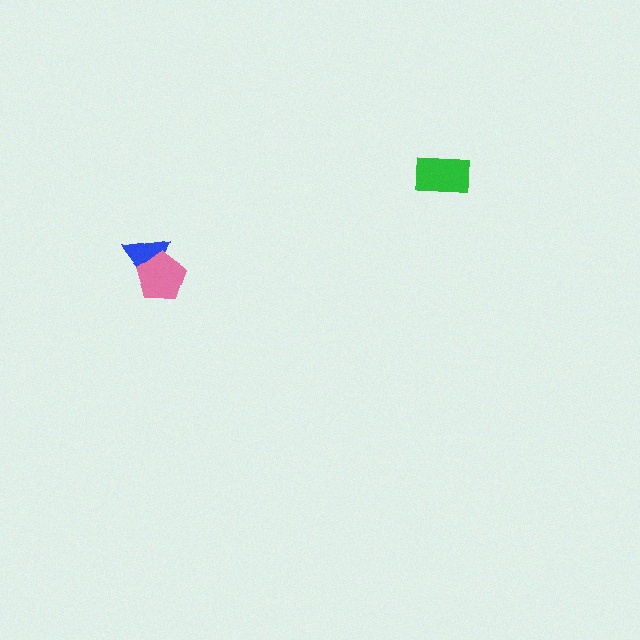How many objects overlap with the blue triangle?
1 object overlaps with the blue triangle.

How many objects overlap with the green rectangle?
0 objects overlap with the green rectangle.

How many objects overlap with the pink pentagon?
1 object overlaps with the pink pentagon.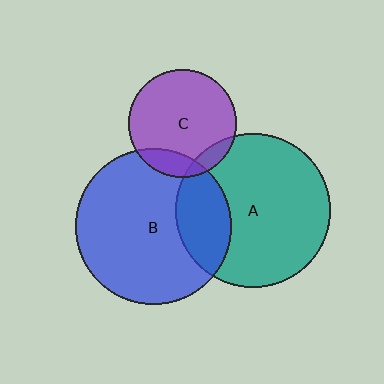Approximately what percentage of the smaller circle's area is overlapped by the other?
Approximately 15%.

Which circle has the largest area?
Circle B (blue).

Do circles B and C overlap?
Yes.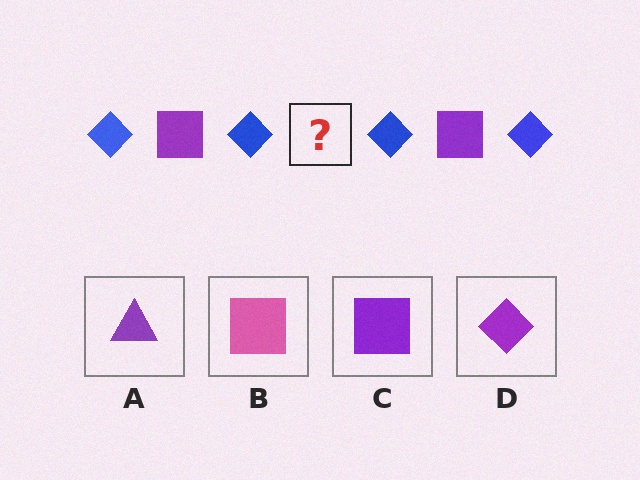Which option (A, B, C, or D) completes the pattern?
C.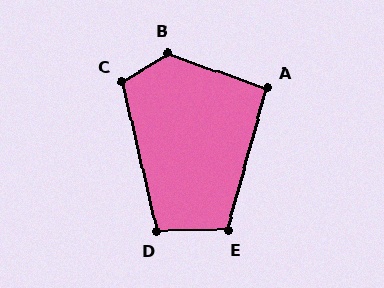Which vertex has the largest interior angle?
B, at approximately 129 degrees.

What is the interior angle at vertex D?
Approximately 103 degrees (obtuse).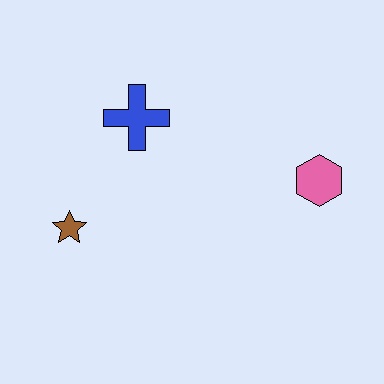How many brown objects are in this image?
There is 1 brown object.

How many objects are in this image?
There are 3 objects.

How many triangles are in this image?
There are no triangles.